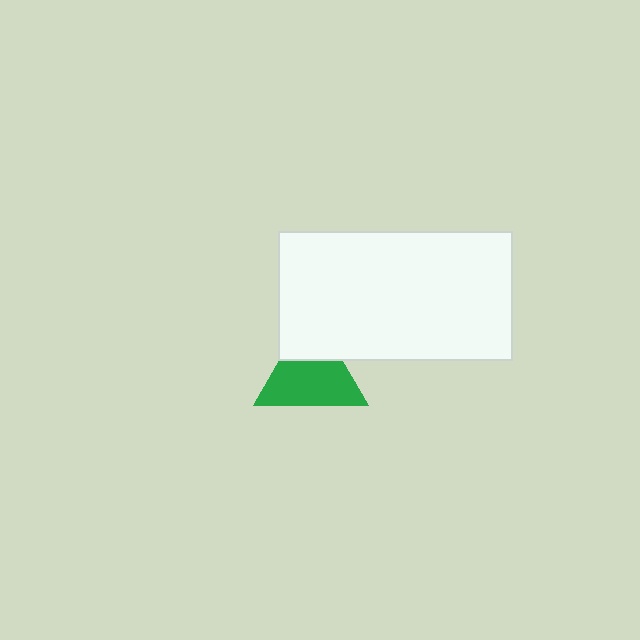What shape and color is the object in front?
The object in front is a white rectangle.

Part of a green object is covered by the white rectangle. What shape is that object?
It is a triangle.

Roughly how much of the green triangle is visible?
Most of it is visible (roughly 69%).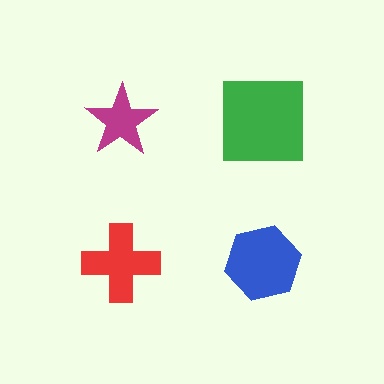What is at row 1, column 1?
A magenta star.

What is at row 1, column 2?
A green square.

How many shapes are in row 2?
2 shapes.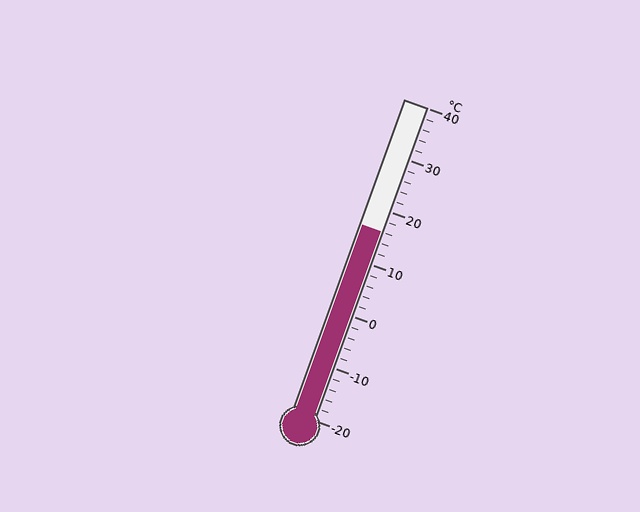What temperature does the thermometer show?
The thermometer shows approximately 16°C.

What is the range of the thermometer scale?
The thermometer scale ranges from -20°C to 40°C.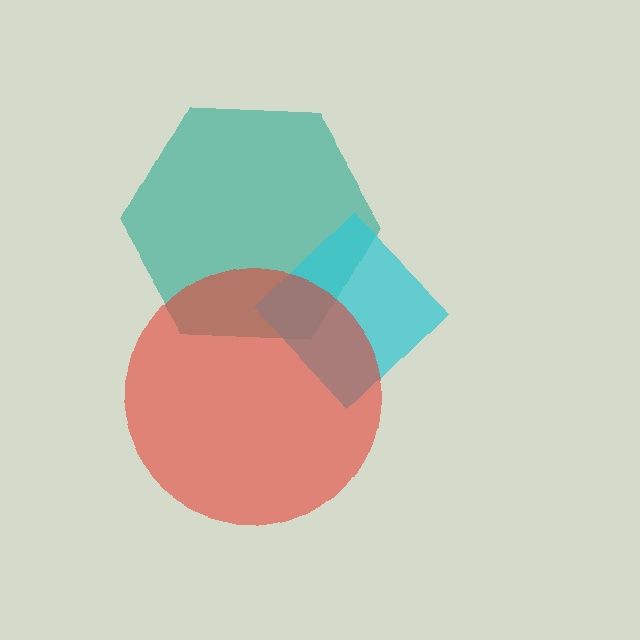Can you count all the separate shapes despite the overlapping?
Yes, there are 3 separate shapes.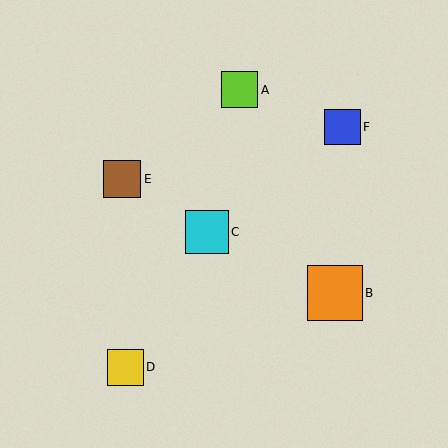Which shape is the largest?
The orange square (labeled B) is the largest.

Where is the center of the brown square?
The center of the brown square is at (122, 179).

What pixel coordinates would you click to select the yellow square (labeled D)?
Click at (125, 367) to select the yellow square D.